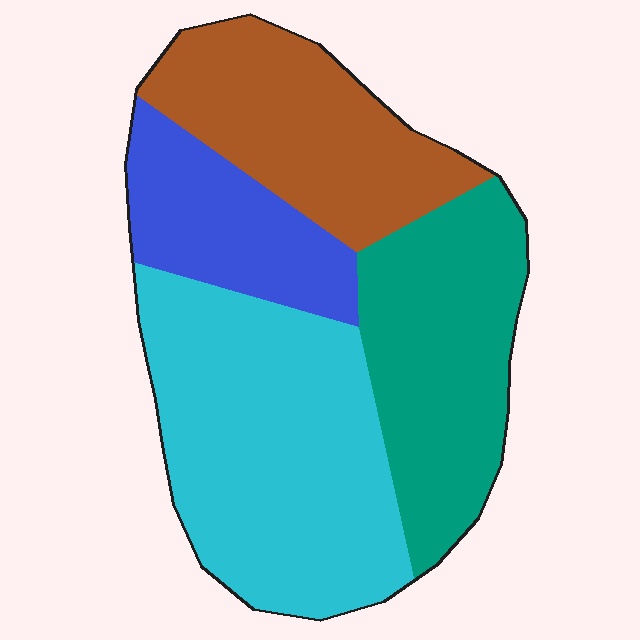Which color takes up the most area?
Cyan, at roughly 35%.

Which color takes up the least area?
Blue, at roughly 15%.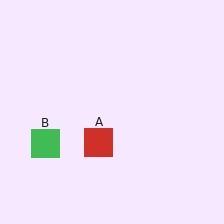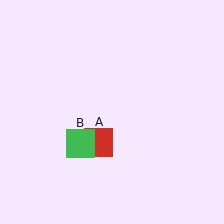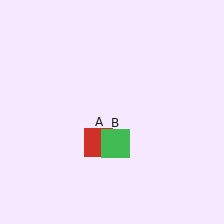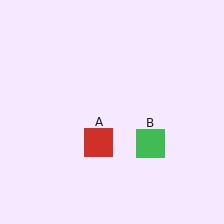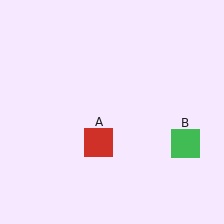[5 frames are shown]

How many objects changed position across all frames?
1 object changed position: green square (object B).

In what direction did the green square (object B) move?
The green square (object B) moved right.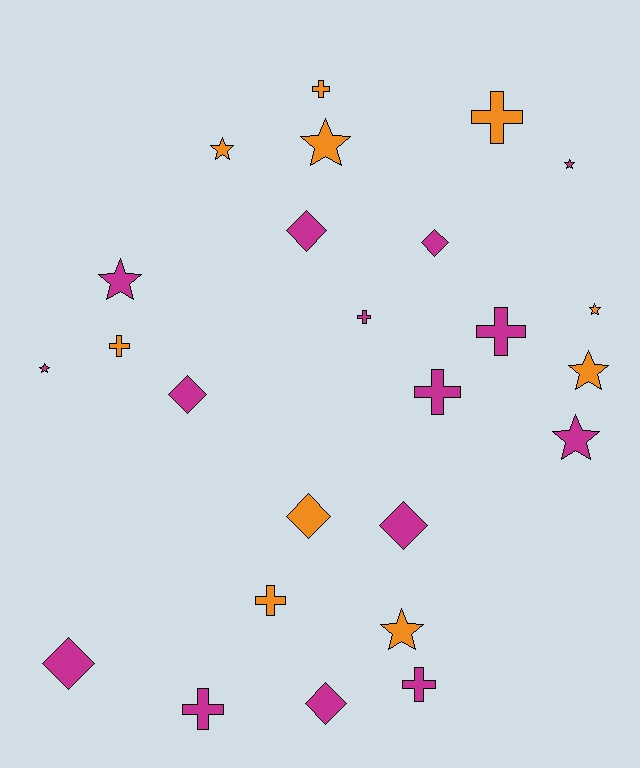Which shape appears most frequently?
Cross, with 9 objects.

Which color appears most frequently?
Magenta, with 15 objects.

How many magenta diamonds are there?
There are 6 magenta diamonds.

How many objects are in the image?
There are 25 objects.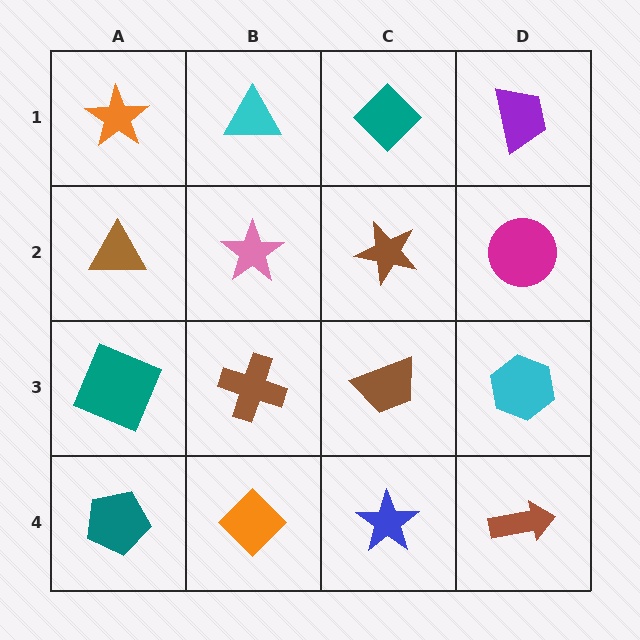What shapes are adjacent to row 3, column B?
A pink star (row 2, column B), an orange diamond (row 4, column B), a teal square (row 3, column A), a brown trapezoid (row 3, column C).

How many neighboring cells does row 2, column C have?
4.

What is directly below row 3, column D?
A brown arrow.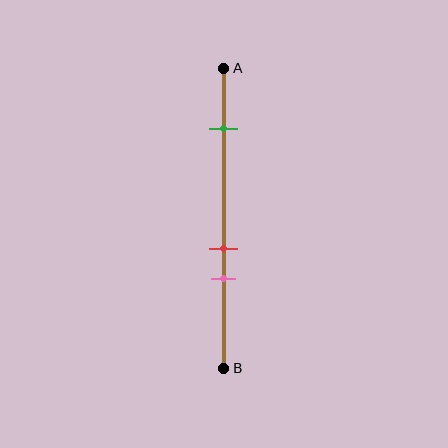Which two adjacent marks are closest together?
The red and pink marks are the closest adjacent pair.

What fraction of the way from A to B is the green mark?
The green mark is approximately 20% (0.2) of the way from A to B.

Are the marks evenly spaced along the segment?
No, the marks are not evenly spaced.